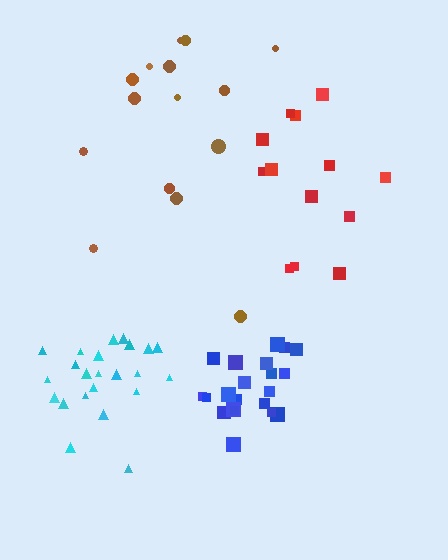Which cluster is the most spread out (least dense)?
Brown.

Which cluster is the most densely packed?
Blue.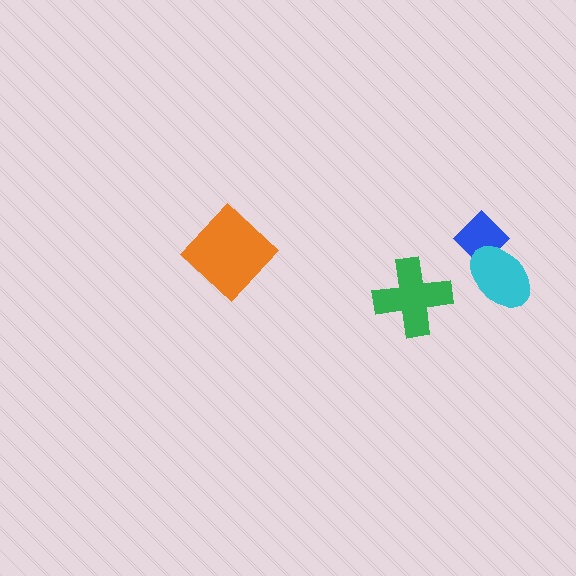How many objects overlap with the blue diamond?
1 object overlaps with the blue diamond.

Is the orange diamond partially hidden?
No, no other shape covers it.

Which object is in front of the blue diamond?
The cyan ellipse is in front of the blue diamond.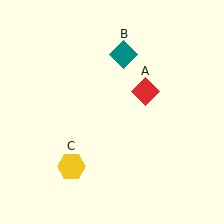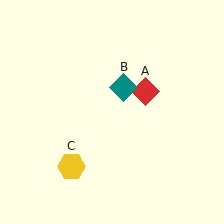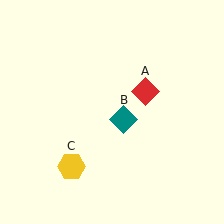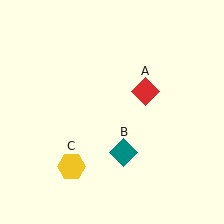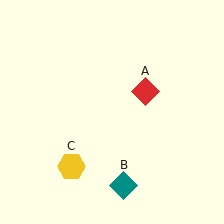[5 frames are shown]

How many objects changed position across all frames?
1 object changed position: teal diamond (object B).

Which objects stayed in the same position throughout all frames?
Red diamond (object A) and yellow hexagon (object C) remained stationary.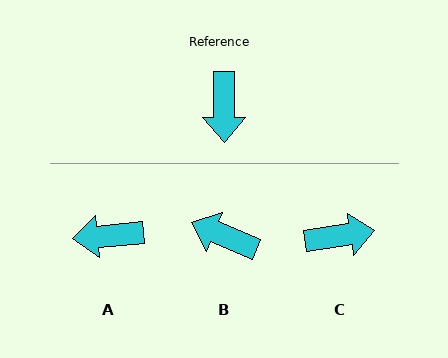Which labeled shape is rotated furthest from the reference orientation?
B, about 113 degrees away.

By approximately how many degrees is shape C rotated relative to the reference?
Approximately 98 degrees counter-clockwise.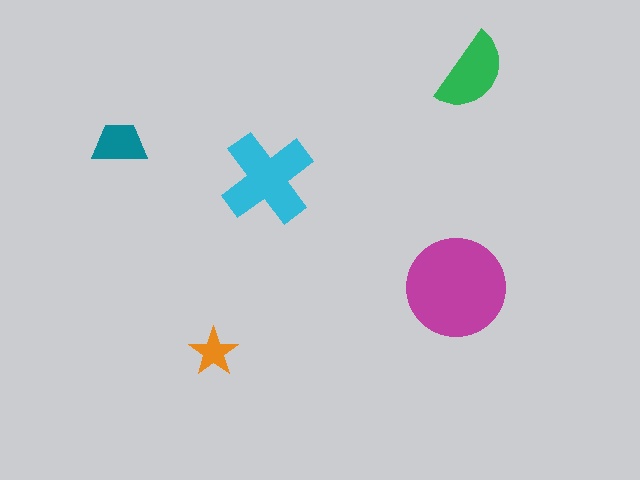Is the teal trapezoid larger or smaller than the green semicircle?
Smaller.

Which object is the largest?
The magenta circle.